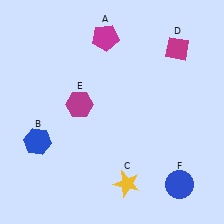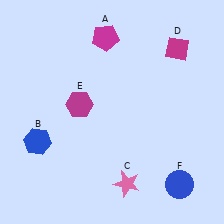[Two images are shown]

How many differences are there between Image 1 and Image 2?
There is 1 difference between the two images.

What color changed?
The star (C) changed from yellow in Image 1 to pink in Image 2.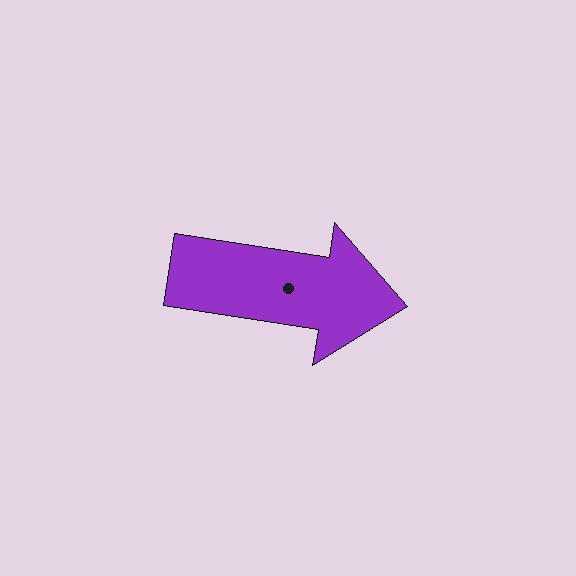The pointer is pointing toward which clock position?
Roughly 3 o'clock.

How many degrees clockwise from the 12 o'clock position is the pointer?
Approximately 99 degrees.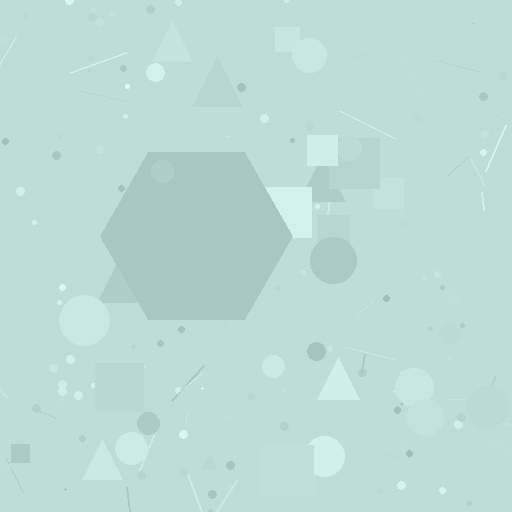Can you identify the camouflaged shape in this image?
The camouflaged shape is a hexagon.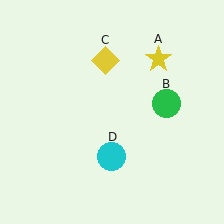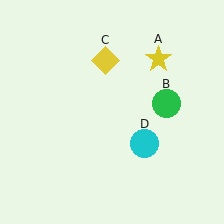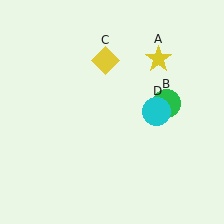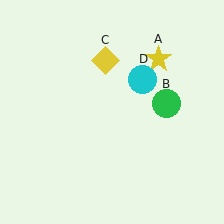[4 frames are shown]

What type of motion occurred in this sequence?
The cyan circle (object D) rotated counterclockwise around the center of the scene.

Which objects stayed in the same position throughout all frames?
Yellow star (object A) and green circle (object B) and yellow diamond (object C) remained stationary.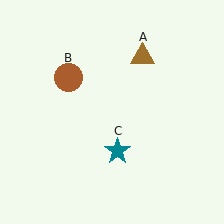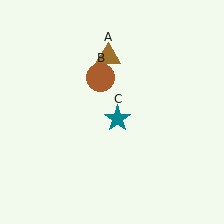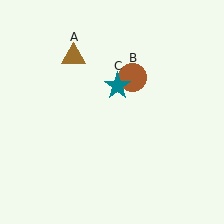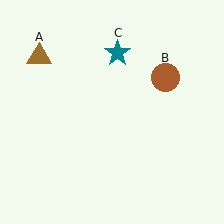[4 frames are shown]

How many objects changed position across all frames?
3 objects changed position: brown triangle (object A), brown circle (object B), teal star (object C).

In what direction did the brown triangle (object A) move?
The brown triangle (object A) moved left.